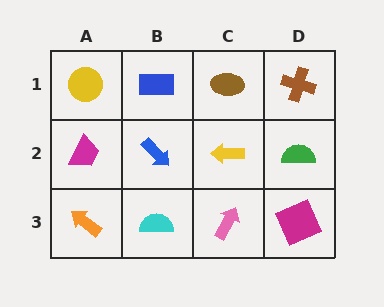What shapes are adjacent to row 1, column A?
A magenta trapezoid (row 2, column A), a blue rectangle (row 1, column B).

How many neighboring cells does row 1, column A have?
2.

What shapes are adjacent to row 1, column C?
A yellow arrow (row 2, column C), a blue rectangle (row 1, column B), a brown cross (row 1, column D).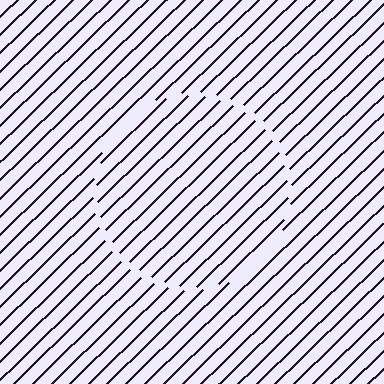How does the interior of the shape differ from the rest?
The interior of the shape contains the same grating, shifted by half a period — the contour is defined by the phase discontinuity where line-ends from the inner and outer gratings abut.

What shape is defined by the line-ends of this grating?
An illusory circle. The interior of the shape contains the same grating, shifted by half a period — the contour is defined by the phase discontinuity where line-ends from the inner and outer gratings abut.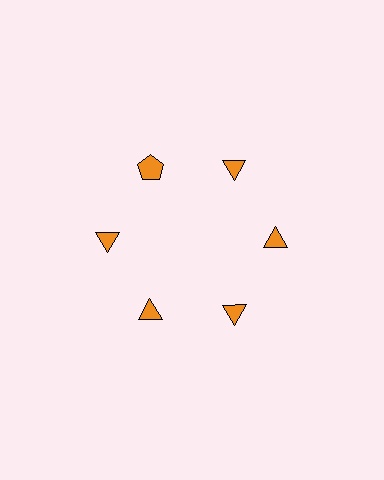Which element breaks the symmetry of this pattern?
The orange pentagon at roughly the 11 o'clock position breaks the symmetry. All other shapes are orange triangles.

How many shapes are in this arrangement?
There are 6 shapes arranged in a ring pattern.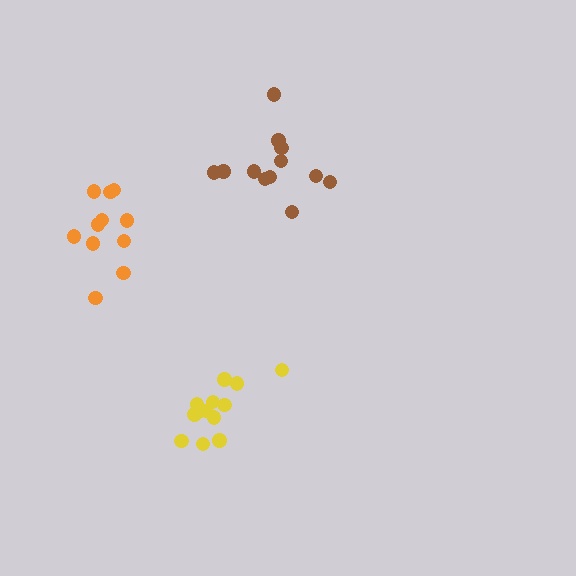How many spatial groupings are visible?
There are 3 spatial groupings.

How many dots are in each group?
Group 1: 12 dots, Group 2: 13 dots, Group 3: 11 dots (36 total).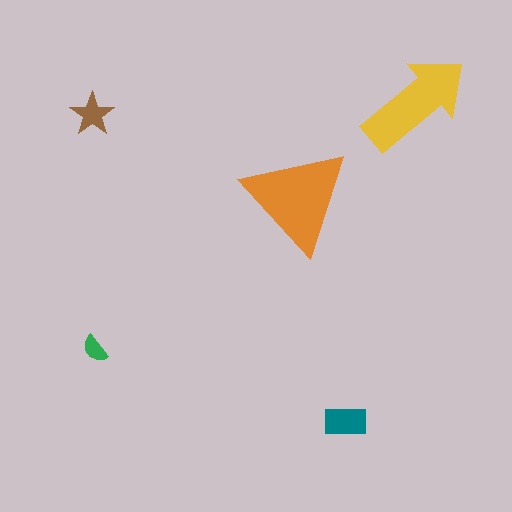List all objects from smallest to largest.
The green semicircle, the brown star, the teal rectangle, the yellow arrow, the orange triangle.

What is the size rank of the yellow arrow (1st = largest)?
2nd.